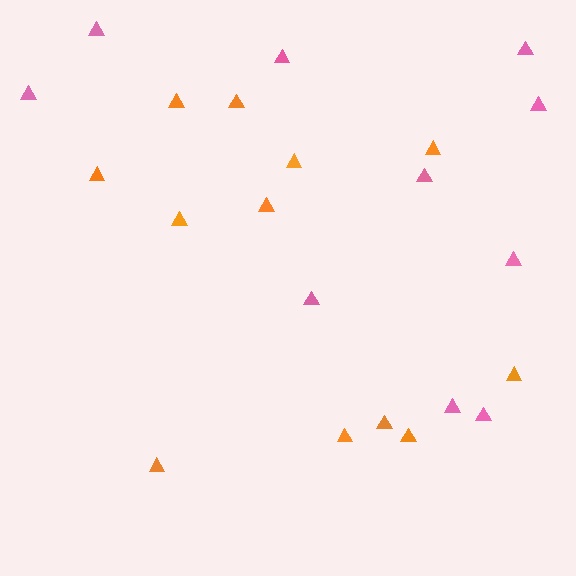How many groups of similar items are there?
There are 2 groups: one group of pink triangles (10) and one group of orange triangles (12).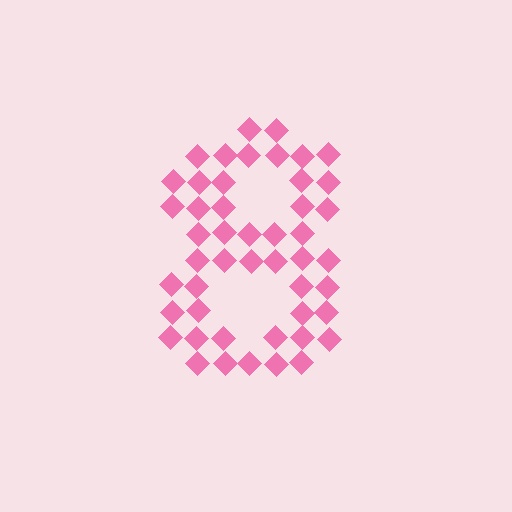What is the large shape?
The large shape is the digit 8.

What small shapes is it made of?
It is made of small diamonds.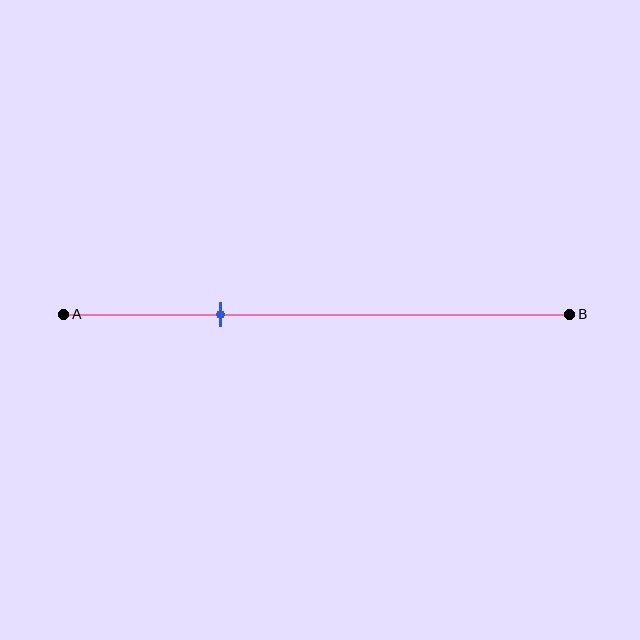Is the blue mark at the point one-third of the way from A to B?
Yes, the mark is approximately at the one-third point.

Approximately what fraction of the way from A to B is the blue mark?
The blue mark is approximately 30% of the way from A to B.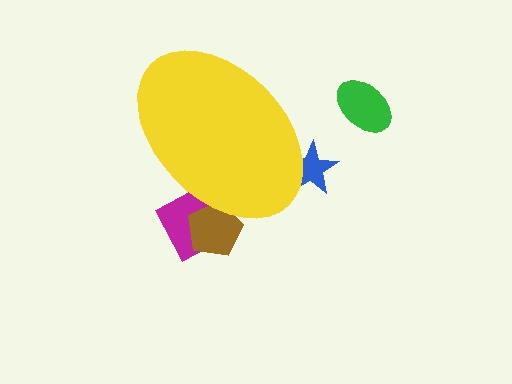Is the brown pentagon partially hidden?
Yes, the brown pentagon is partially hidden behind the yellow ellipse.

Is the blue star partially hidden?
Yes, the blue star is partially hidden behind the yellow ellipse.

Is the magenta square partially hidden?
Yes, the magenta square is partially hidden behind the yellow ellipse.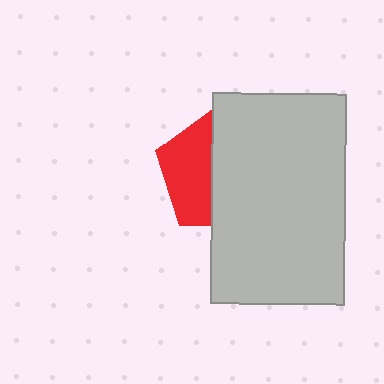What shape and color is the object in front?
The object in front is a light gray rectangle.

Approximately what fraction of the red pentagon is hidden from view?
Roughly 59% of the red pentagon is hidden behind the light gray rectangle.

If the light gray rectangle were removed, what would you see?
You would see the complete red pentagon.